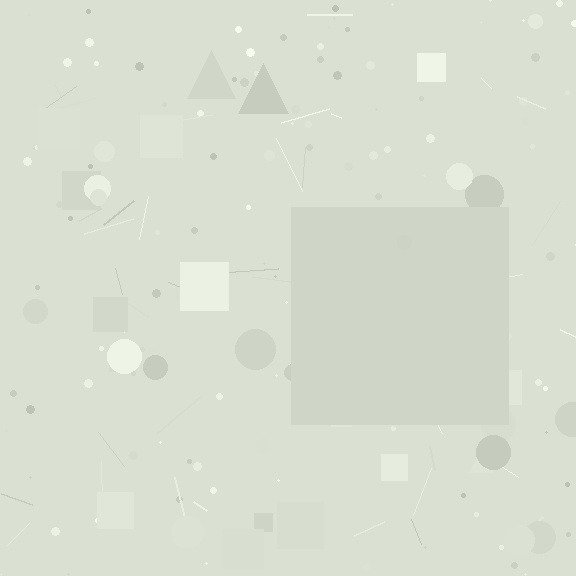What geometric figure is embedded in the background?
A square is embedded in the background.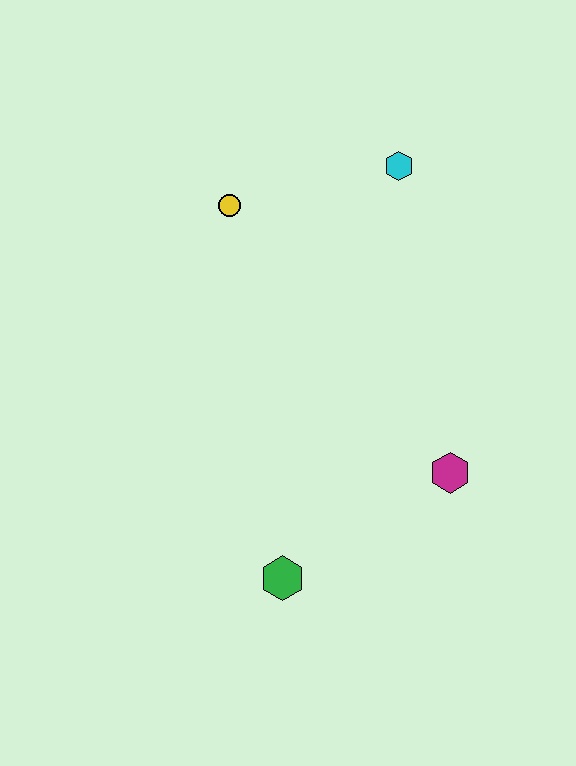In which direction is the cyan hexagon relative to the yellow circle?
The cyan hexagon is to the right of the yellow circle.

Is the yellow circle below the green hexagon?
No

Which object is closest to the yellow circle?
The cyan hexagon is closest to the yellow circle.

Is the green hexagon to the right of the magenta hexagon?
No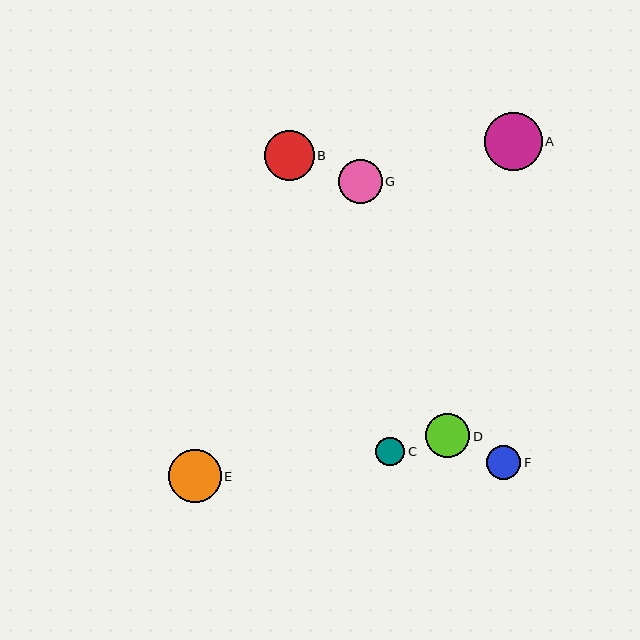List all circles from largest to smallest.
From largest to smallest: A, E, B, D, G, F, C.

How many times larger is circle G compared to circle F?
Circle G is approximately 1.3 times the size of circle F.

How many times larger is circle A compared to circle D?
Circle A is approximately 1.3 times the size of circle D.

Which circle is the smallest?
Circle C is the smallest with a size of approximately 29 pixels.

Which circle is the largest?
Circle A is the largest with a size of approximately 58 pixels.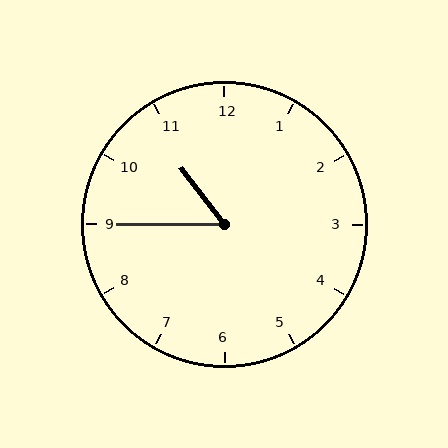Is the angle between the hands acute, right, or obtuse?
It is acute.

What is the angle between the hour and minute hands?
Approximately 52 degrees.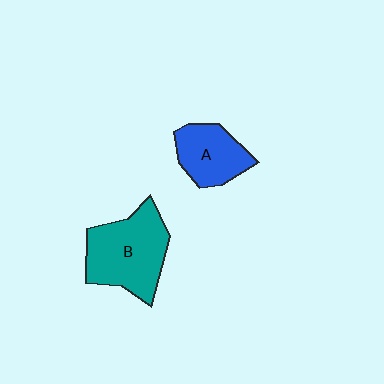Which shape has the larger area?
Shape B (teal).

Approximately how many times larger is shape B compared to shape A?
Approximately 1.6 times.